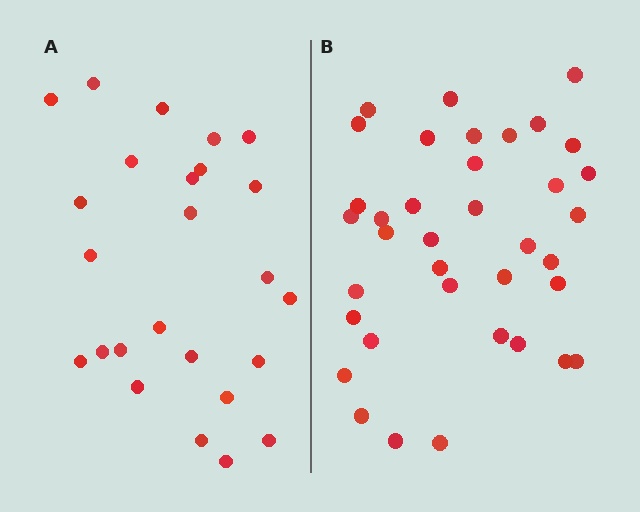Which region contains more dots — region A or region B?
Region B (the right region) has more dots.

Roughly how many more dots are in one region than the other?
Region B has roughly 12 or so more dots than region A.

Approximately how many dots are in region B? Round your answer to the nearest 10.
About 40 dots. (The exact count is 37, which rounds to 40.)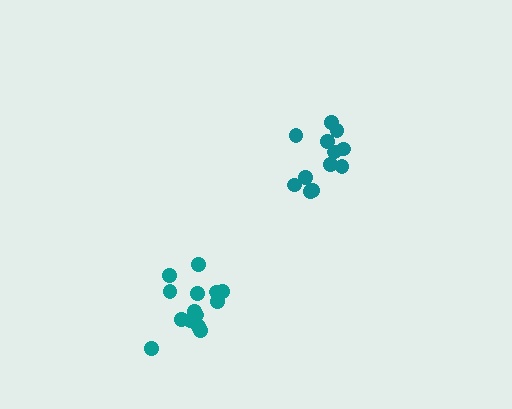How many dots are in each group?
Group 1: 12 dots, Group 2: 14 dots (26 total).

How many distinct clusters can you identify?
There are 2 distinct clusters.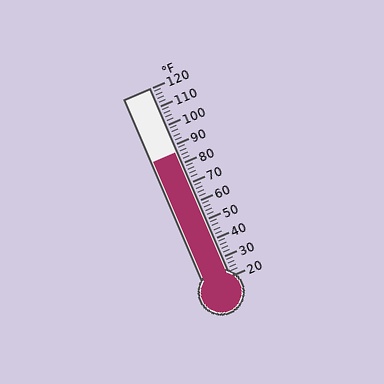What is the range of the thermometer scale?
The thermometer scale ranges from 20°F to 120°F.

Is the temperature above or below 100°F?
The temperature is below 100°F.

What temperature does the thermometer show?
The thermometer shows approximately 86°F.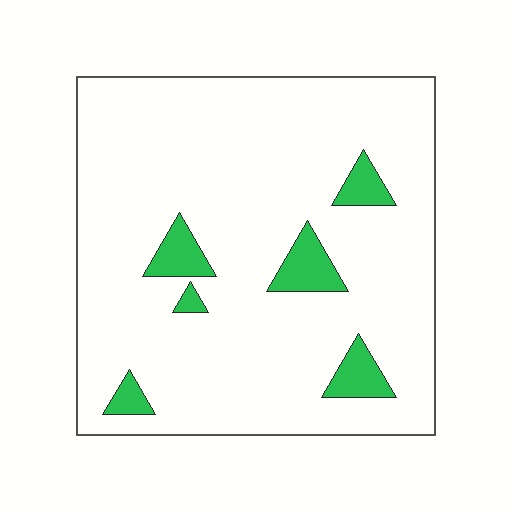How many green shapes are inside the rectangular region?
6.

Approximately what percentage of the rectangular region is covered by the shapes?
Approximately 10%.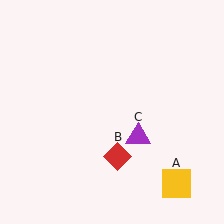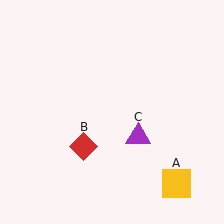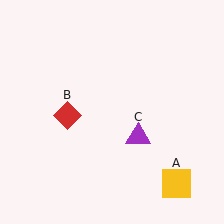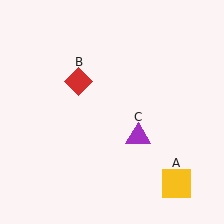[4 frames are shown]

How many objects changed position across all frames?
1 object changed position: red diamond (object B).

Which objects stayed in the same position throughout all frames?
Yellow square (object A) and purple triangle (object C) remained stationary.